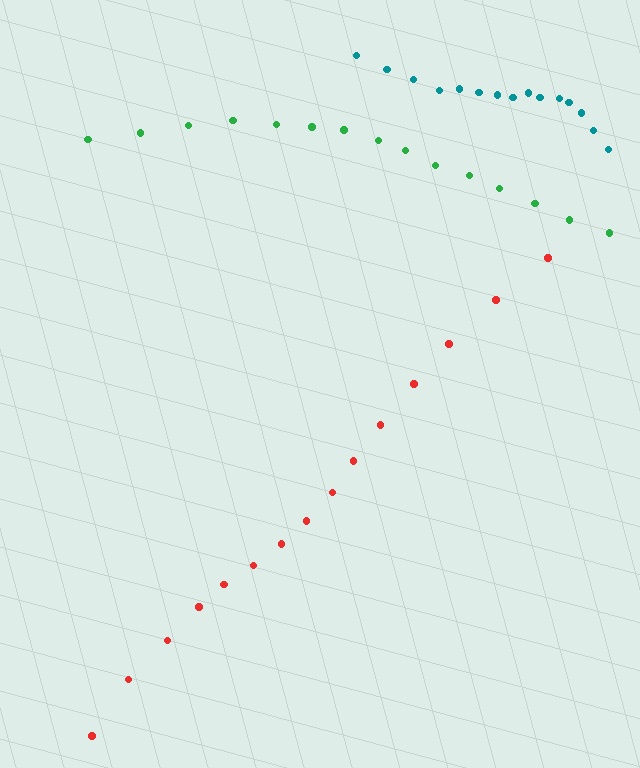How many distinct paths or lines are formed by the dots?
There are 3 distinct paths.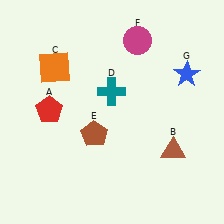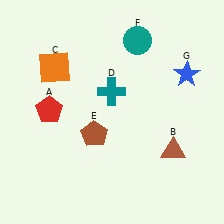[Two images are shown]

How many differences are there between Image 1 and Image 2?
There is 1 difference between the two images.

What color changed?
The circle (F) changed from magenta in Image 1 to teal in Image 2.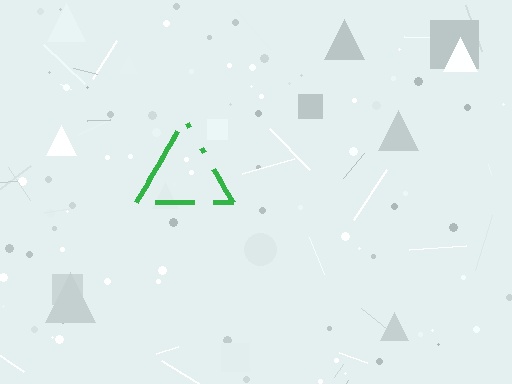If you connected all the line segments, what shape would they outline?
They would outline a triangle.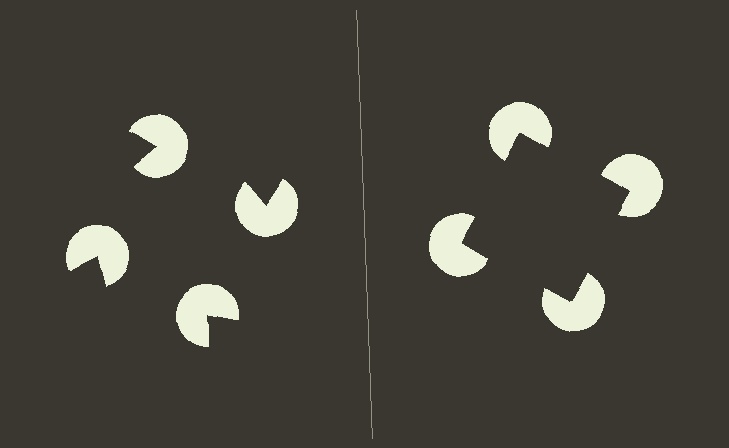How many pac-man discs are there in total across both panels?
8 — 4 on each side.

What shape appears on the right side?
An illusory square.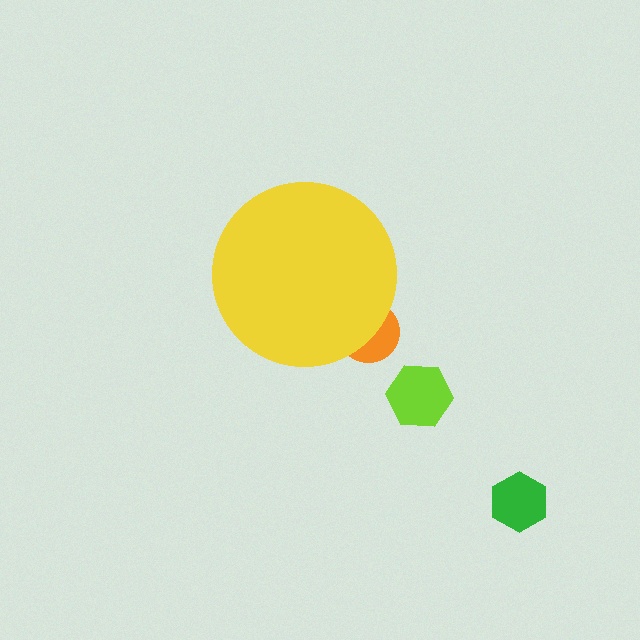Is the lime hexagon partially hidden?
No, the lime hexagon is fully visible.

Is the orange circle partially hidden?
Yes, the orange circle is partially hidden behind the yellow circle.